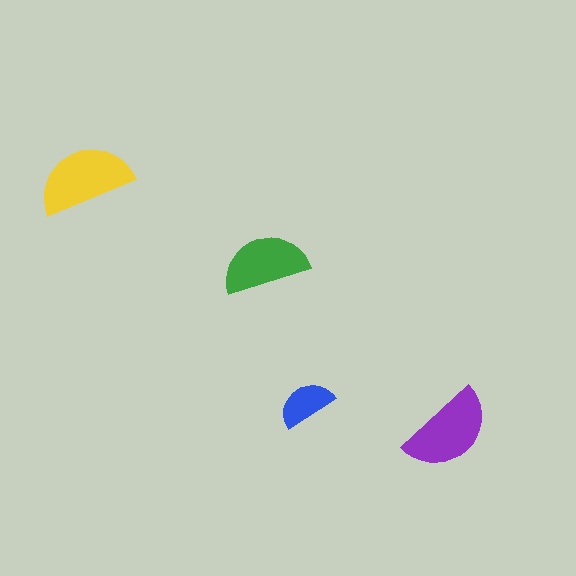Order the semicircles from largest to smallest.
the yellow one, the purple one, the green one, the blue one.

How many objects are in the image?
There are 4 objects in the image.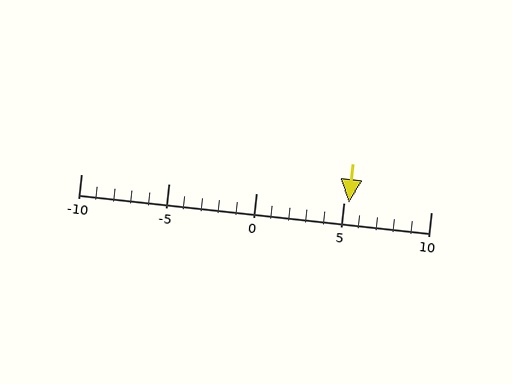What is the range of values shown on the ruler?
The ruler shows values from -10 to 10.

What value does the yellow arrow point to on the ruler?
The yellow arrow points to approximately 5.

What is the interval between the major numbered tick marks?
The major tick marks are spaced 5 units apart.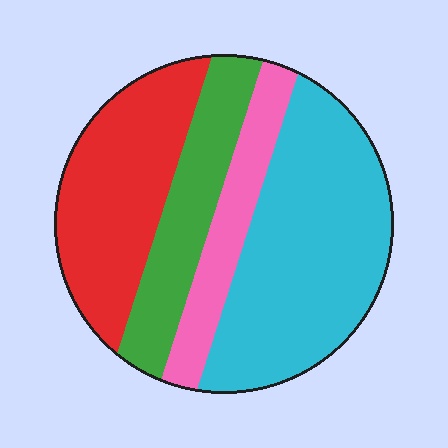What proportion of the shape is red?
Red covers around 25% of the shape.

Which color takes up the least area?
Pink, at roughly 15%.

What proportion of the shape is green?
Green takes up about one sixth (1/6) of the shape.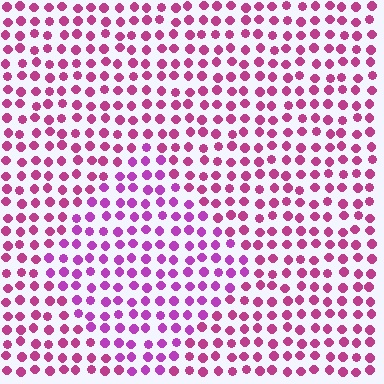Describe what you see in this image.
The image is filled with small magenta elements in a uniform arrangement. A diamond-shaped region is visible where the elements are tinted to a slightly different hue, forming a subtle color boundary.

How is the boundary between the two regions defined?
The boundary is defined purely by a slight shift in hue (about 25 degrees). Spacing, size, and orientation are identical on both sides.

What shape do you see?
I see a diamond.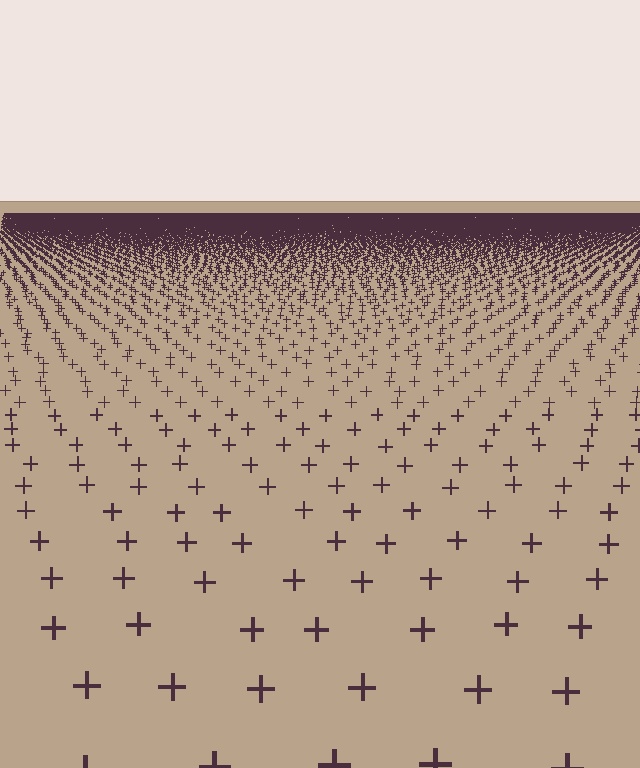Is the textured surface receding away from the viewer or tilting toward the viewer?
The surface is receding away from the viewer. Texture elements get smaller and denser toward the top.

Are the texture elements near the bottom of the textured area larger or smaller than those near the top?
Larger. Near the bottom, elements are closer to the viewer and appear at a bigger on-screen size.